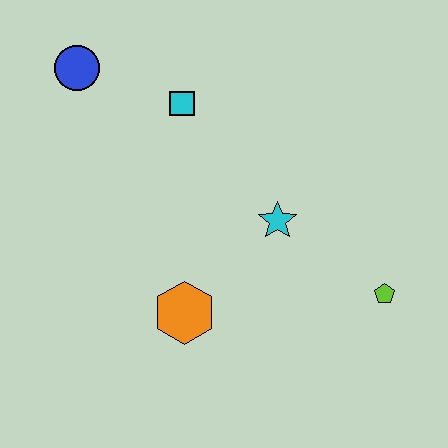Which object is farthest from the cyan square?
The lime pentagon is farthest from the cyan square.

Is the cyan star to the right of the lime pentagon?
No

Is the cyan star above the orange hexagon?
Yes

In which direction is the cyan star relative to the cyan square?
The cyan star is below the cyan square.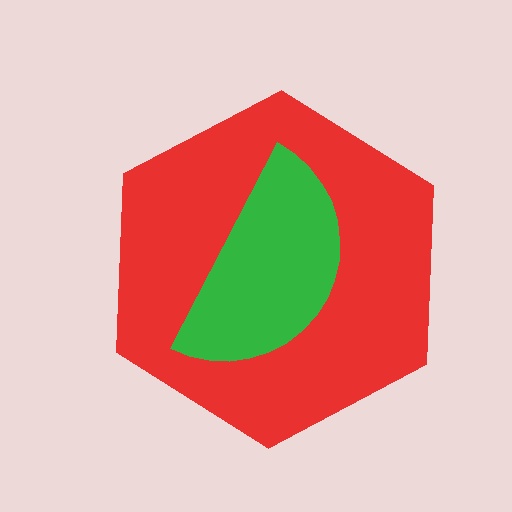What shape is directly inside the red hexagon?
The green semicircle.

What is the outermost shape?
The red hexagon.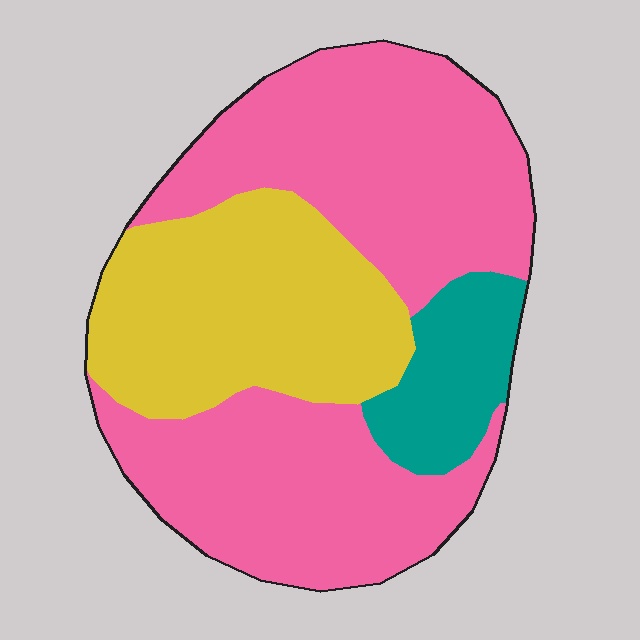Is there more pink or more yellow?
Pink.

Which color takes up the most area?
Pink, at roughly 60%.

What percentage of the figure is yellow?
Yellow covers 30% of the figure.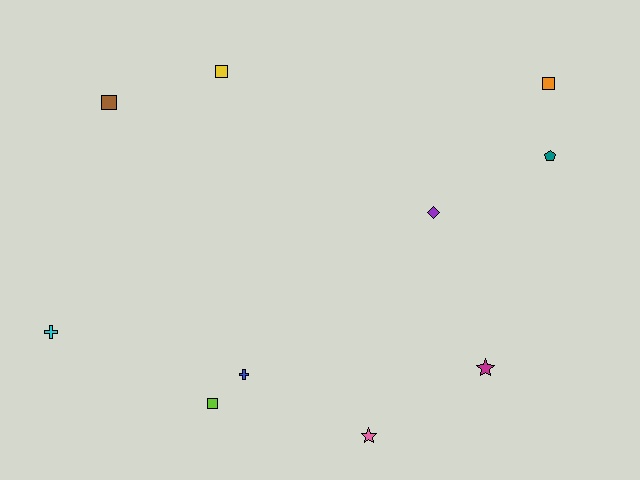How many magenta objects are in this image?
There is 1 magenta object.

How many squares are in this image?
There are 4 squares.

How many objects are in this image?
There are 10 objects.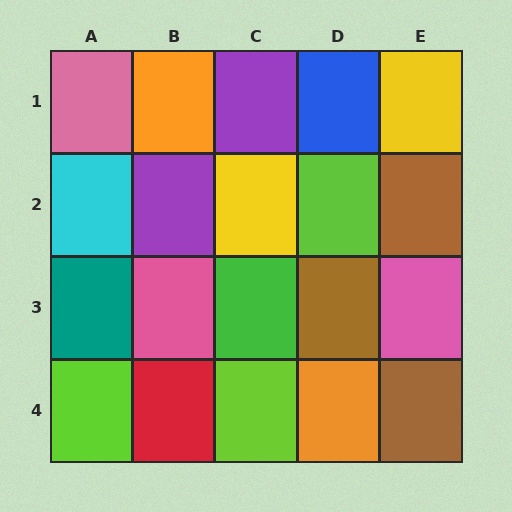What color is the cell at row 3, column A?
Teal.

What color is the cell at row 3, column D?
Brown.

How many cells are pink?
3 cells are pink.